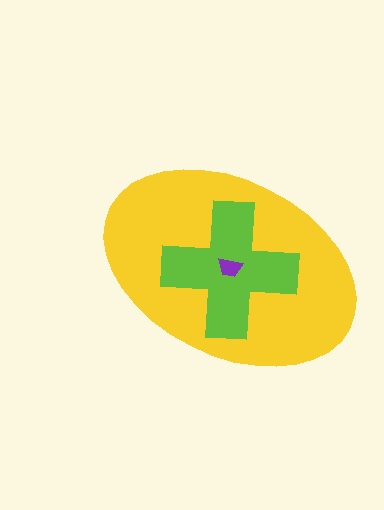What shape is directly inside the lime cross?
The purple trapezoid.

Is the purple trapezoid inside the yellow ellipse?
Yes.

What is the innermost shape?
The purple trapezoid.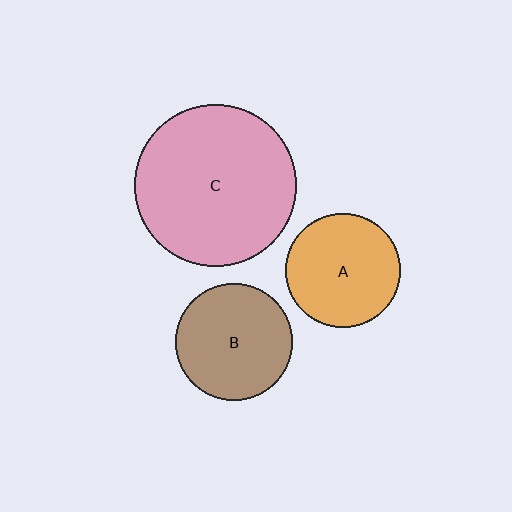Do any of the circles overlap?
No, none of the circles overlap.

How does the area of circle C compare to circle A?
Approximately 2.0 times.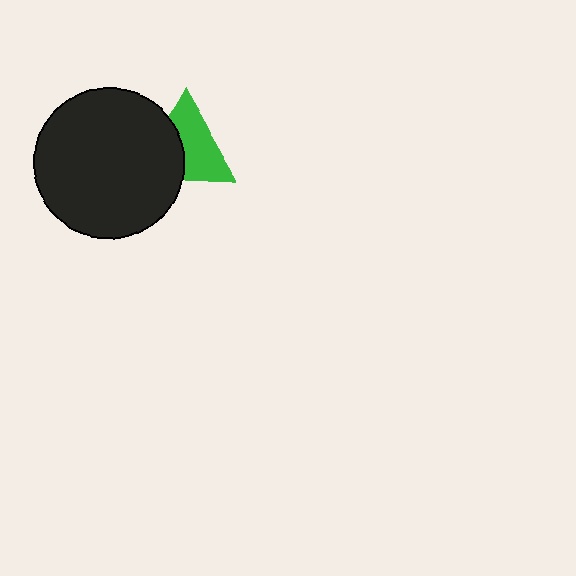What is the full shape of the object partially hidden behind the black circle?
The partially hidden object is a green triangle.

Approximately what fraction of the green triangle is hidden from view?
Roughly 41% of the green triangle is hidden behind the black circle.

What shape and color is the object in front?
The object in front is a black circle.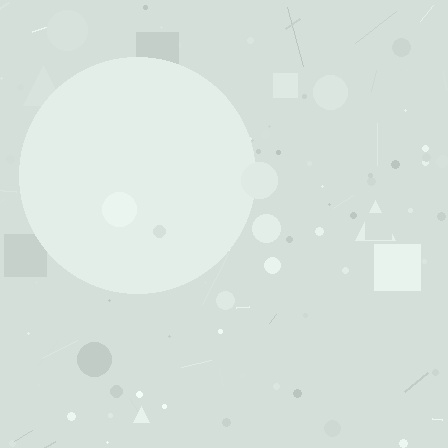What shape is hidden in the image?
A circle is hidden in the image.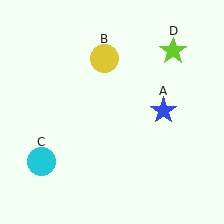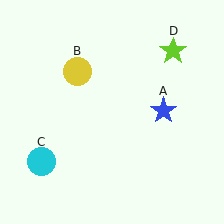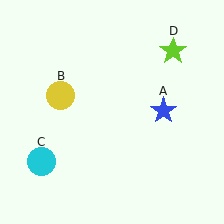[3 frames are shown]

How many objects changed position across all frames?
1 object changed position: yellow circle (object B).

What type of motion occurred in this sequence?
The yellow circle (object B) rotated counterclockwise around the center of the scene.